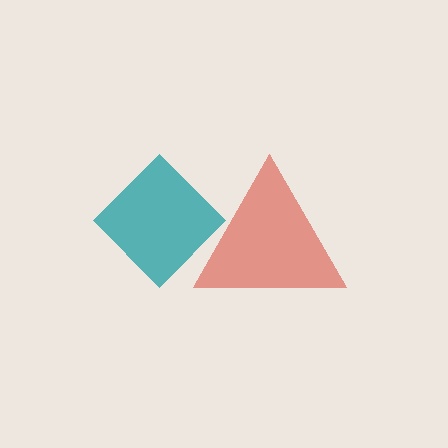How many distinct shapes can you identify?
There are 2 distinct shapes: a teal diamond, a red triangle.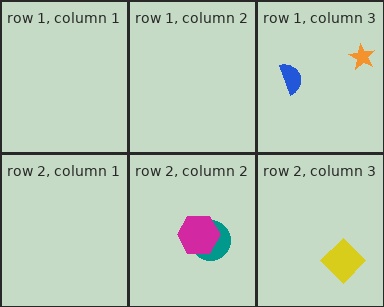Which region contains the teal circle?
The row 2, column 2 region.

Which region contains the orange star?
The row 1, column 3 region.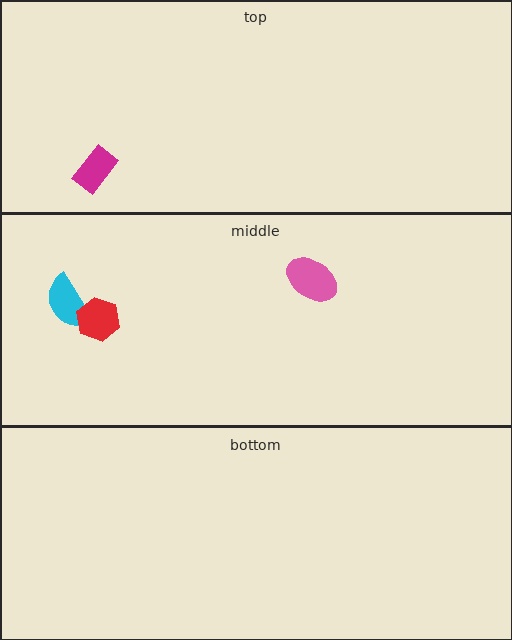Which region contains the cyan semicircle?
The middle region.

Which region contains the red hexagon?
The middle region.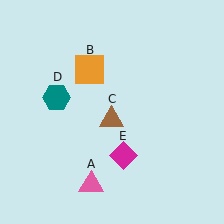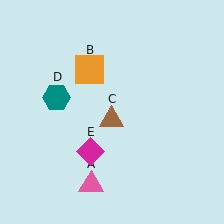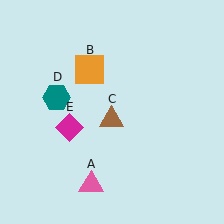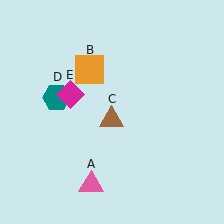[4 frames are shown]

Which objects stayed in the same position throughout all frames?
Pink triangle (object A) and orange square (object B) and brown triangle (object C) and teal hexagon (object D) remained stationary.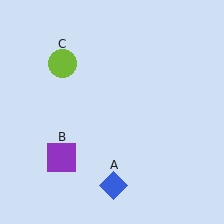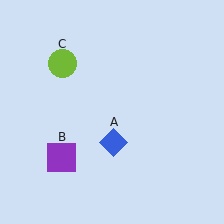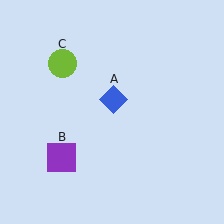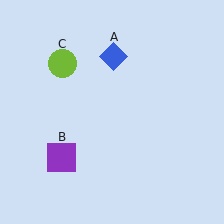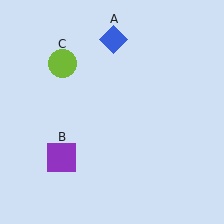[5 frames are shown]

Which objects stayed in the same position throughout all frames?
Purple square (object B) and lime circle (object C) remained stationary.